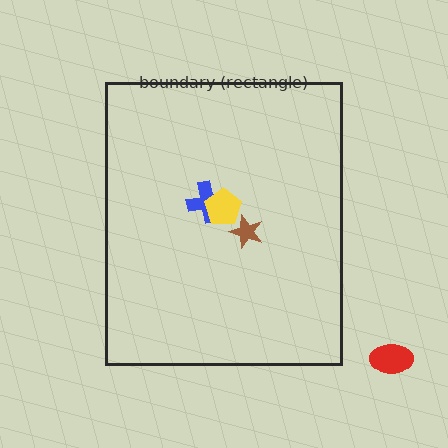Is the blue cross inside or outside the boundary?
Inside.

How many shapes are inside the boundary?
3 inside, 1 outside.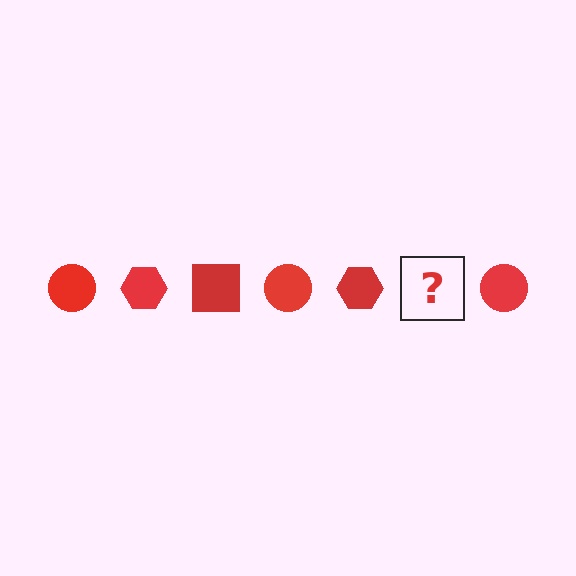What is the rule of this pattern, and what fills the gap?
The rule is that the pattern cycles through circle, hexagon, square shapes in red. The gap should be filled with a red square.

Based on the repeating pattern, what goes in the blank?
The blank should be a red square.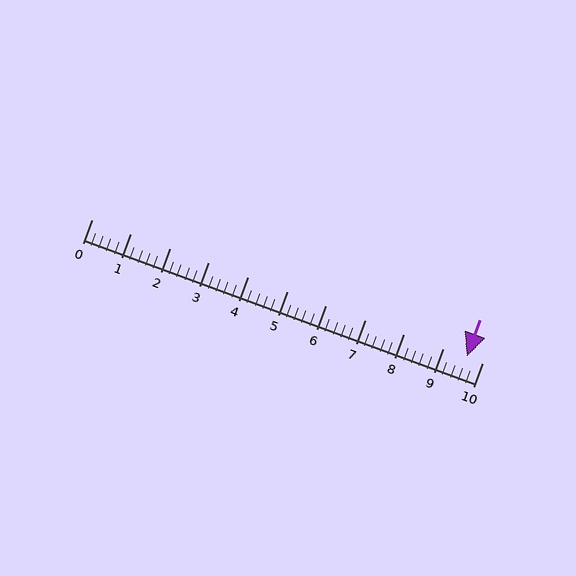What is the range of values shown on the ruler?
The ruler shows values from 0 to 10.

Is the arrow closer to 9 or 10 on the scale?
The arrow is closer to 10.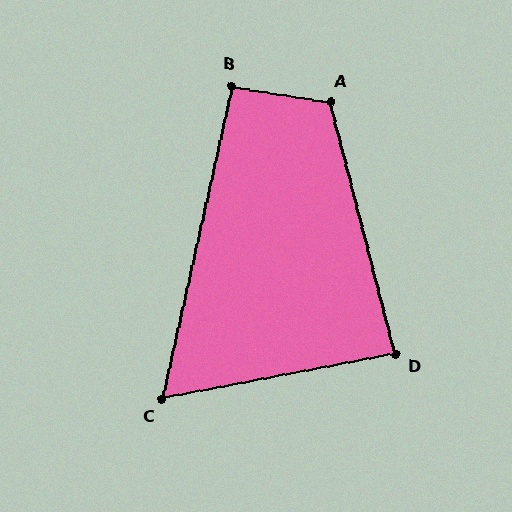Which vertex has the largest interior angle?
A, at approximately 113 degrees.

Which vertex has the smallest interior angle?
C, at approximately 67 degrees.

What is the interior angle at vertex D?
Approximately 86 degrees (approximately right).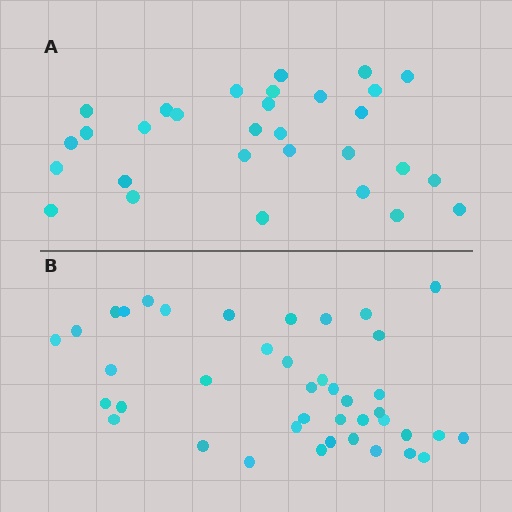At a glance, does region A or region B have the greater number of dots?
Region B (the bottom region) has more dots.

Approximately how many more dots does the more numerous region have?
Region B has roughly 12 or so more dots than region A.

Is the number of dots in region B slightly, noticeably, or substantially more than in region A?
Region B has noticeably more, but not dramatically so. The ratio is roughly 1.4 to 1.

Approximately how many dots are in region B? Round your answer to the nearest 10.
About 40 dots. (The exact count is 41, which rounds to 40.)